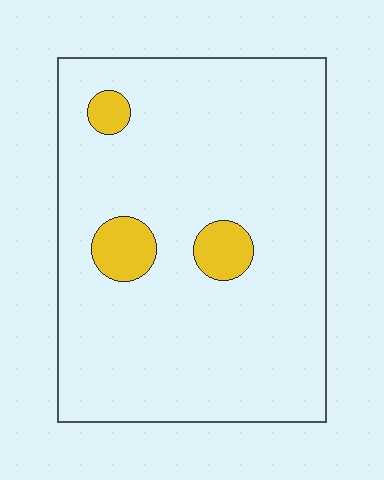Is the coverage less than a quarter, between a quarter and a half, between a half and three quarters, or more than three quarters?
Less than a quarter.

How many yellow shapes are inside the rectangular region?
3.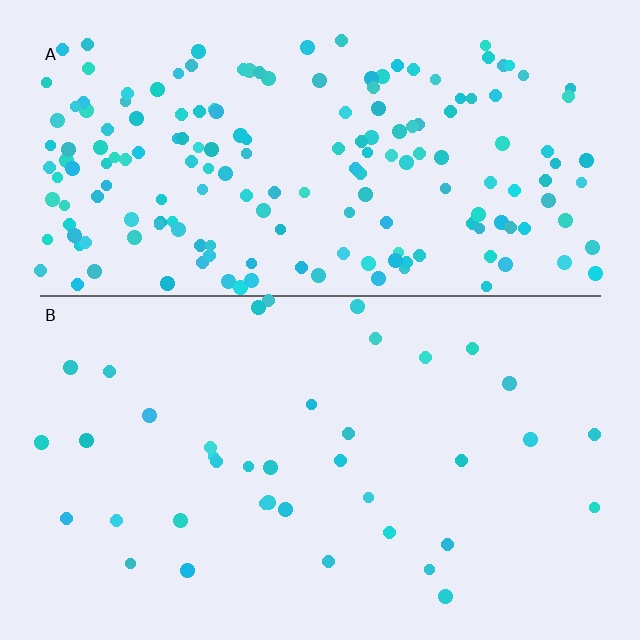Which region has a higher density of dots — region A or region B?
A (the top).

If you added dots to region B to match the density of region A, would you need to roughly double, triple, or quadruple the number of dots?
Approximately quadruple.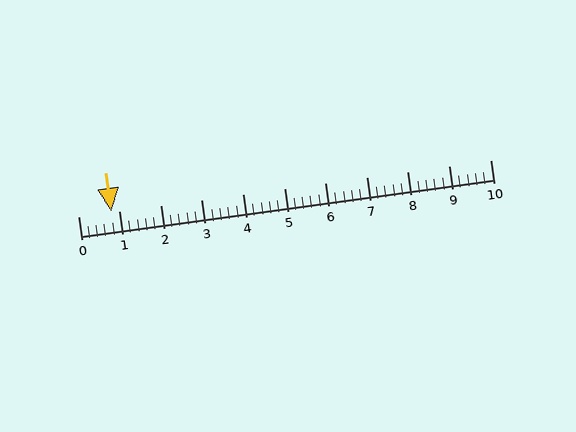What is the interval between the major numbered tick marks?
The major tick marks are spaced 1 units apart.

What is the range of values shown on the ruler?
The ruler shows values from 0 to 10.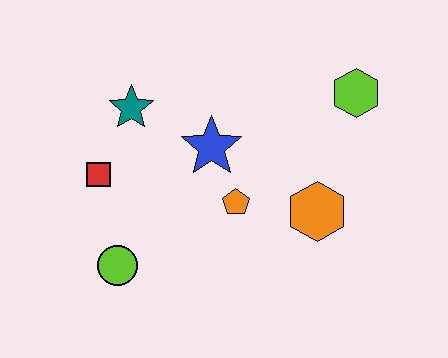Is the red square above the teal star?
No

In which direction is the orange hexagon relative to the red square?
The orange hexagon is to the right of the red square.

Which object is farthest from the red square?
The lime hexagon is farthest from the red square.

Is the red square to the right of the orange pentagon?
No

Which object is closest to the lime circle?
The red square is closest to the lime circle.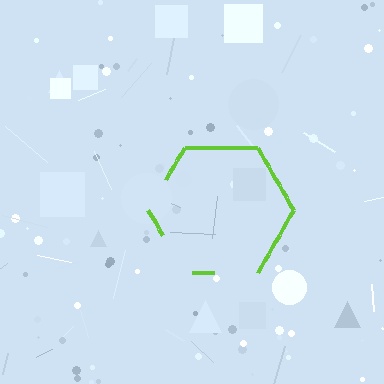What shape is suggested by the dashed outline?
The dashed outline suggests a hexagon.